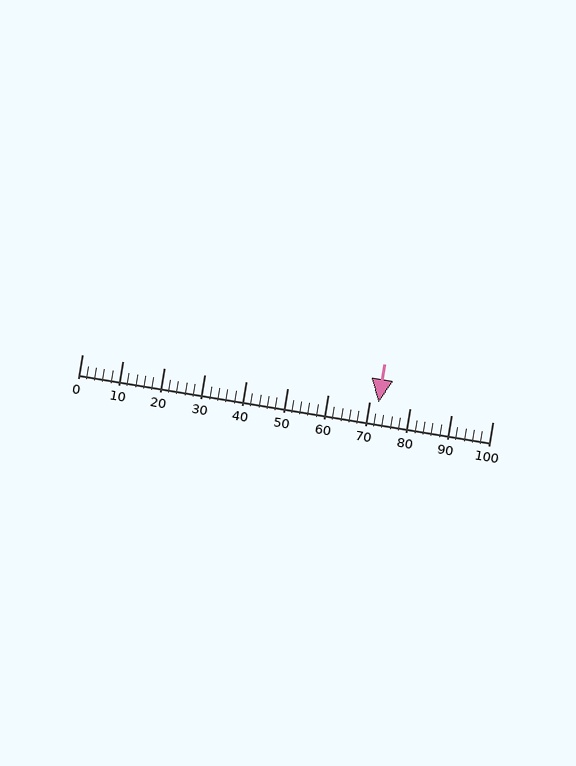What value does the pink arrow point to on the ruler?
The pink arrow points to approximately 72.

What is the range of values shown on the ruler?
The ruler shows values from 0 to 100.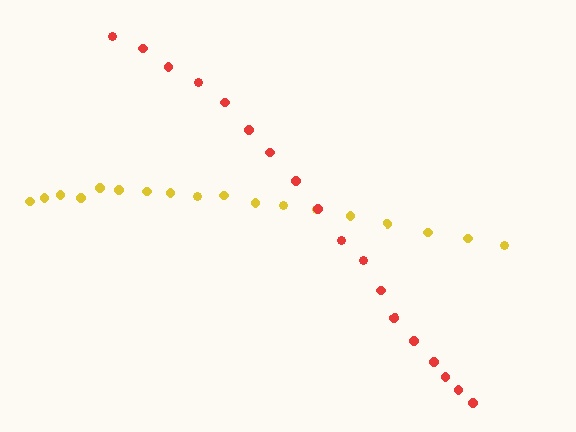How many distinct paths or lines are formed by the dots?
There are 2 distinct paths.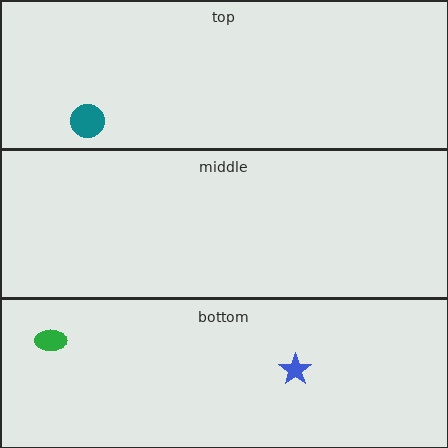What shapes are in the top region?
The teal circle.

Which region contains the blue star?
The bottom region.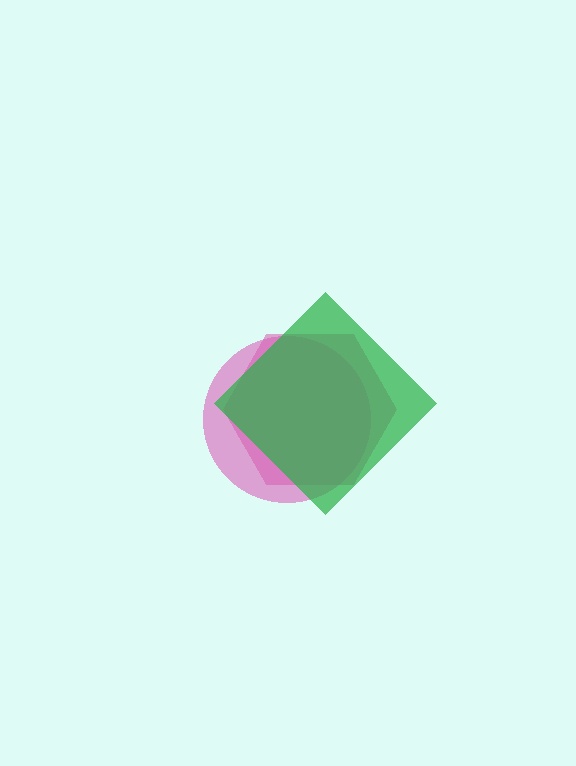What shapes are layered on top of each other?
The layered shapes are: a magenta hexagon, a pink circle, a green diamond.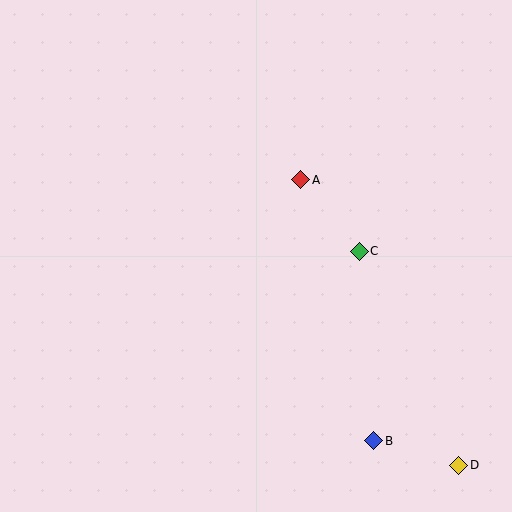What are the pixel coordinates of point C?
Point C is at (359, 251).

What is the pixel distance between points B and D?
The distance between B and D is 88 pixels.